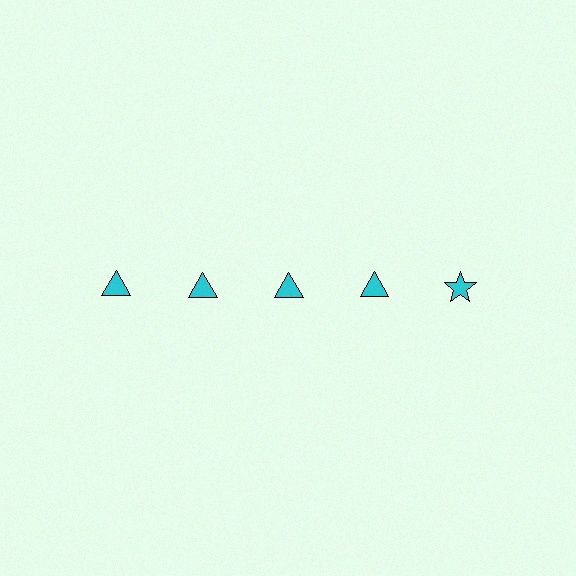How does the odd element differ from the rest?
It has a different shape: star instead of triangle.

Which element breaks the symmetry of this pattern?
The cyan star in the top row, rightmost column breaks the symmetry. All other shapes are cyan triangles.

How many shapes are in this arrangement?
There are 5 shapes arranged in a grid pattern.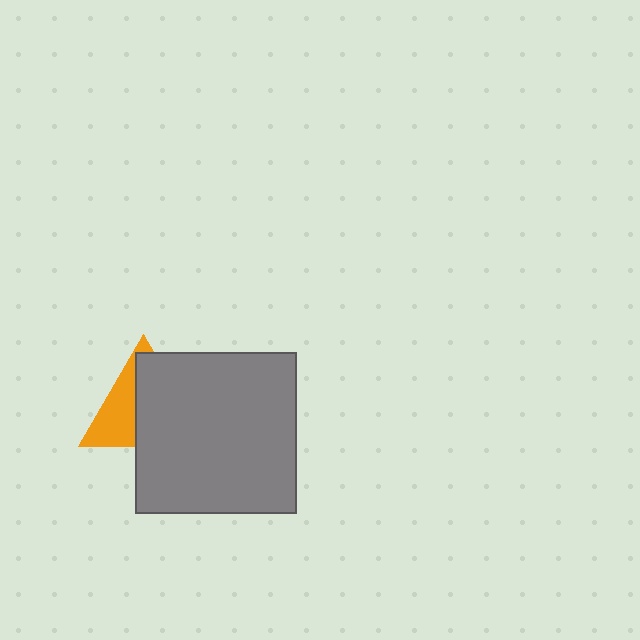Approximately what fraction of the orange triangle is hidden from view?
Roughly 59% of the orange triangle is hidden behind the gray square.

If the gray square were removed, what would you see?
You would see the complete orange triangle.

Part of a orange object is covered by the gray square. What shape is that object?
It is a triangle.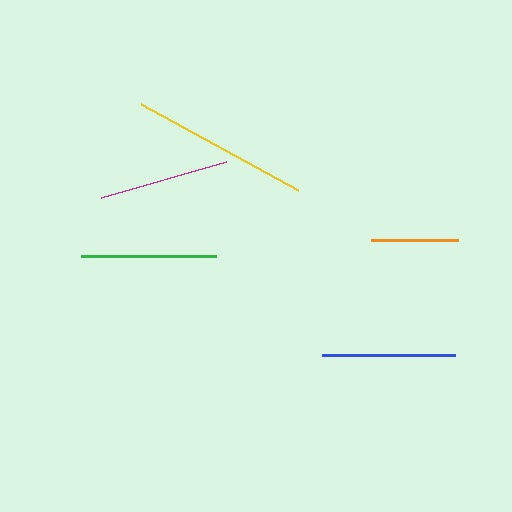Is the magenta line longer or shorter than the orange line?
The magenta line is longer than the orange line.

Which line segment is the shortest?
The orange line is the shortest at approximately 87 pixels.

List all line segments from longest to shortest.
From longest to shortest: yellow, green, blue, magenta, orange.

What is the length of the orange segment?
The orange segment is approximately 87 pixels long.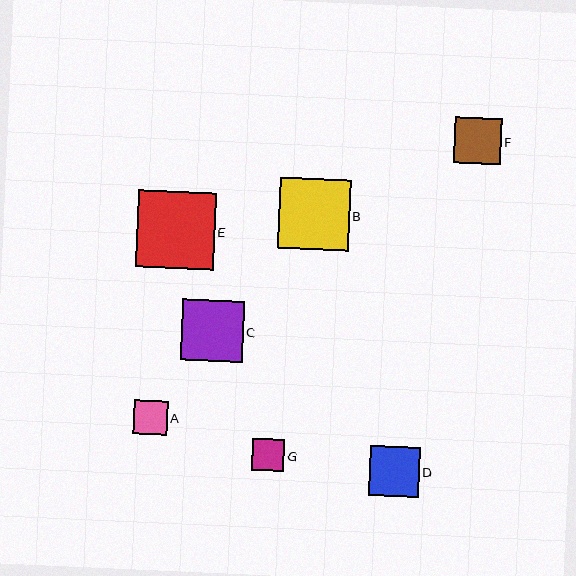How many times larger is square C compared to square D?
Square C is approximately 1.2 times the size of square D.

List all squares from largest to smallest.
From largest to smallest: E, B, C, D, F, A, G.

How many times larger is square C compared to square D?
Square C is approximately 1.2 times the size of square D.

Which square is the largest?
Square E is the largest with a size of approximately 77 pixels.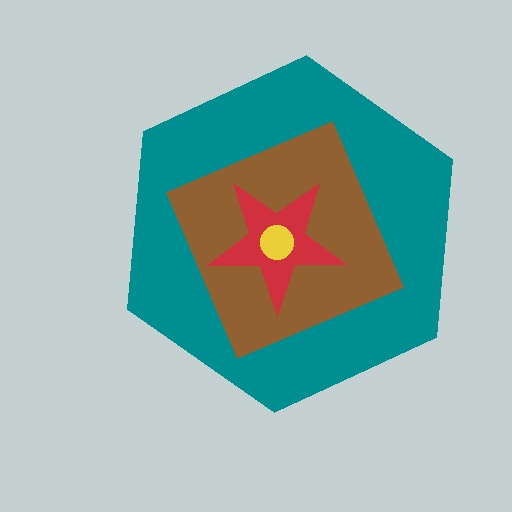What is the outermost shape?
The teal hexagon.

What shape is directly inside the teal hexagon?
The brown diamond.